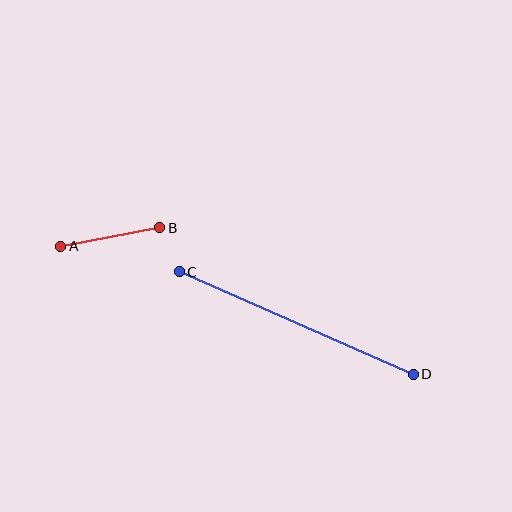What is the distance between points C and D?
The distance is approximately 256 pixels.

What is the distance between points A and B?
The distance is approximately 100 pixels.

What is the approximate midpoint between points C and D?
The midpoint is at approximately (296, 323) pixels.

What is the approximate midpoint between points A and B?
The midpoint is at approximately (110, 237) pixels.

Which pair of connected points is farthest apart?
Points C and D are farthest apart.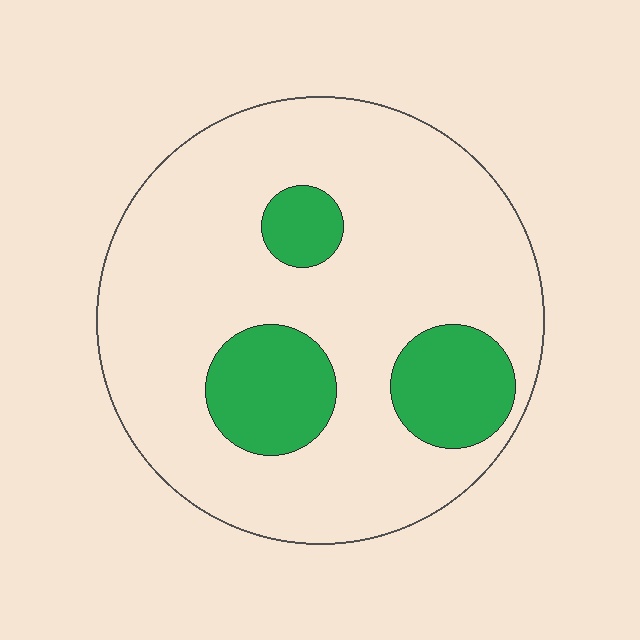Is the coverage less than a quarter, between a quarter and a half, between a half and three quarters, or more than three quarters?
Less than a quarter.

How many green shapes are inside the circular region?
3.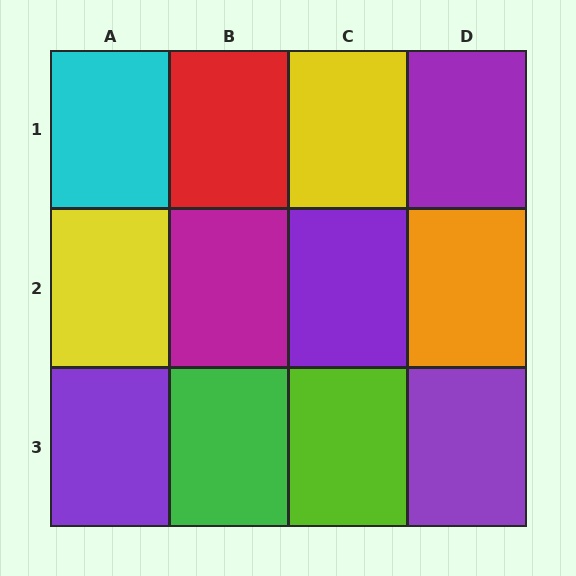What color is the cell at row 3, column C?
Lime.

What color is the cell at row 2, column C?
Purple.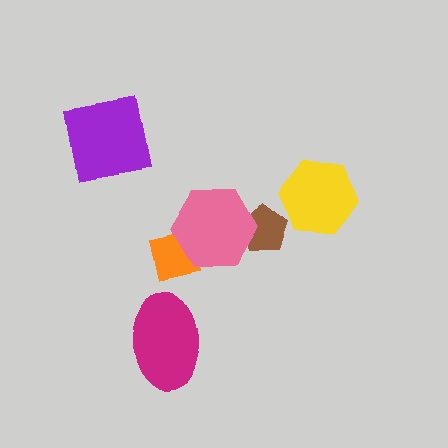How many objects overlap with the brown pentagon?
1 object overlaps with the brown pentagon.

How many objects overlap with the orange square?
1 object overlaps with the orange square.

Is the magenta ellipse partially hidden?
No, no other shape covers it.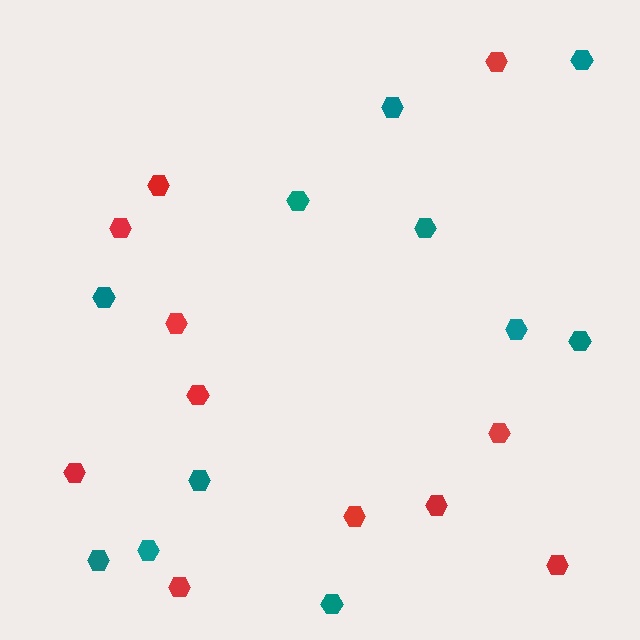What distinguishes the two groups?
There are 2 groups: one group of teal hexagons (11) and one group of red hexagons (11).